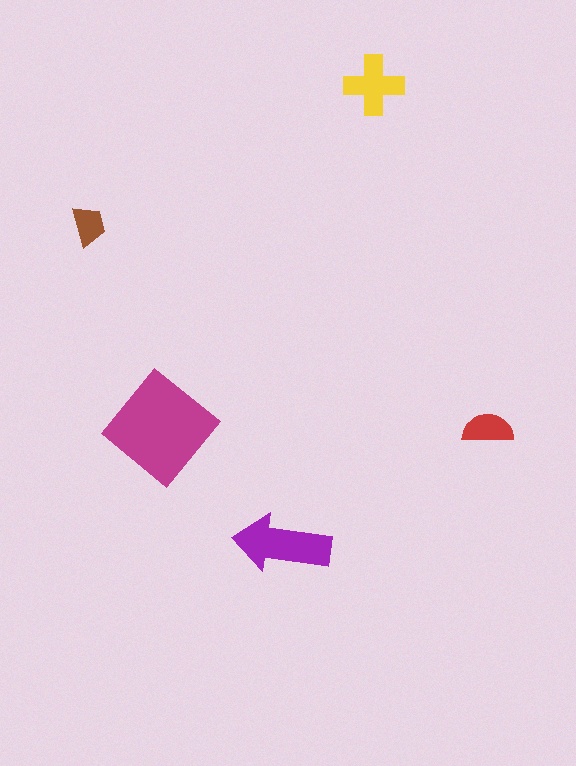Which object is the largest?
The magenta diamond.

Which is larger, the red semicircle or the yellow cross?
The yellow cross.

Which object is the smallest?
The brown trapezoid.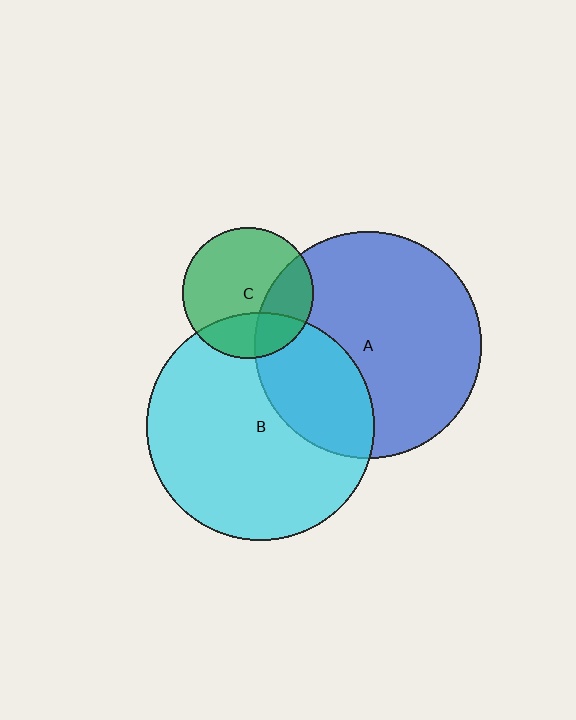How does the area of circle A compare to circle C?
Approximately 3.0 times.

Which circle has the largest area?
Circle B (cyan).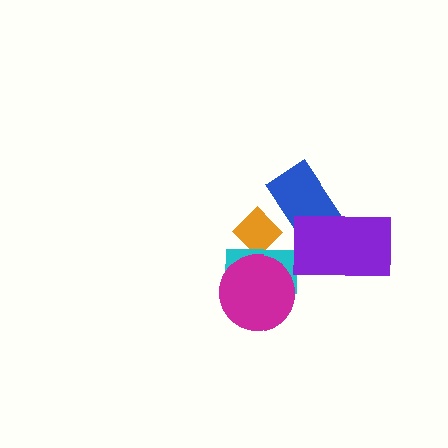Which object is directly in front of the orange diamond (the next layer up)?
The cyan rectangle is directly in front of the orange diamond.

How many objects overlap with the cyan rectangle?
2 objects overlap with the cyan rectangle.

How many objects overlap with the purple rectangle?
1 object overlaps with the purple rectangle.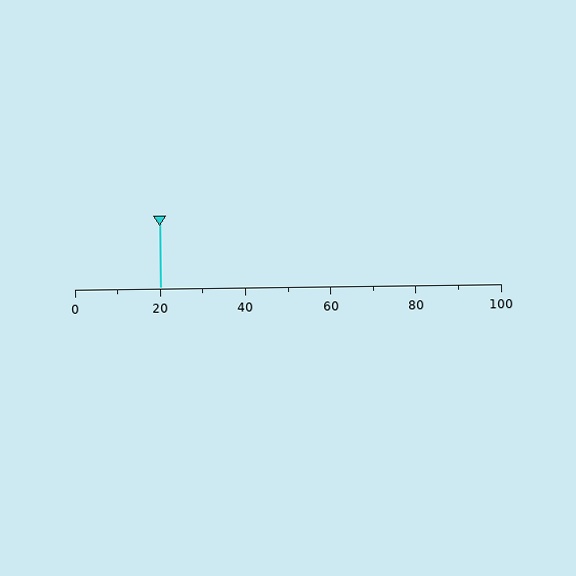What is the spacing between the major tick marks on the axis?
The major ticks are spaced 20 apart.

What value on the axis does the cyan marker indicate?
The marker indicates approximately 20.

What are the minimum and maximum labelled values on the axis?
The axis runs from 0 to 100.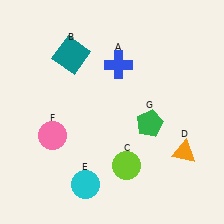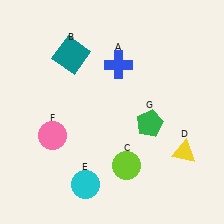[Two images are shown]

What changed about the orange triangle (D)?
In Image 1, D is orange. In Image 2, it changed to yellow.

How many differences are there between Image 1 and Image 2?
There is 1 difference between the two images.